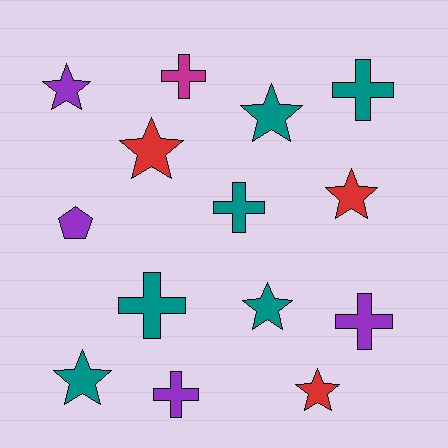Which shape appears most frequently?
Star, with 7 objects.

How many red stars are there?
There are 3 red stars.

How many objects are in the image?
There are 14 objects.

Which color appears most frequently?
Teal, with 6 objects.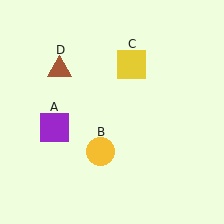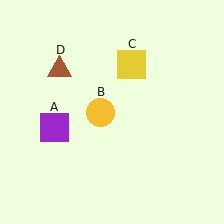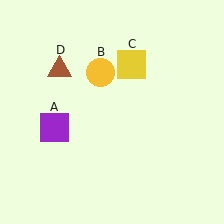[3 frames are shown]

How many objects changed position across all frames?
1 object changed position: yellow circle (object B).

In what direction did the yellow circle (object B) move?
The yellow circle (object B) moved up.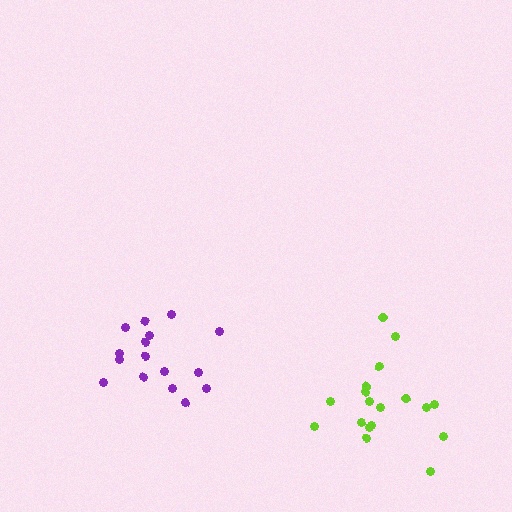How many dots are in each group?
Group 1: 18 dots, Group 2: 16 dots (34 total).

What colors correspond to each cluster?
The clusters are colored: lime, purple.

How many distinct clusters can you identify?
There are 2 distinct clusters.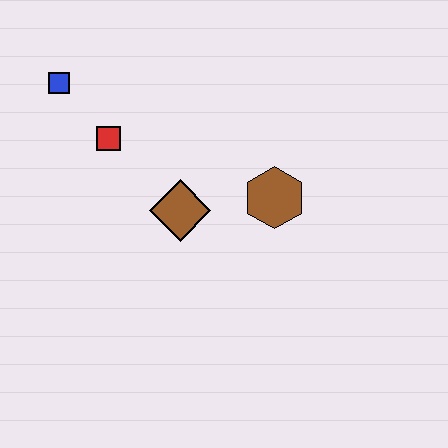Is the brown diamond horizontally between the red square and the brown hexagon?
Yes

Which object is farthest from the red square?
The brown hexagon is farthest from the red square.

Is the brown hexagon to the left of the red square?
No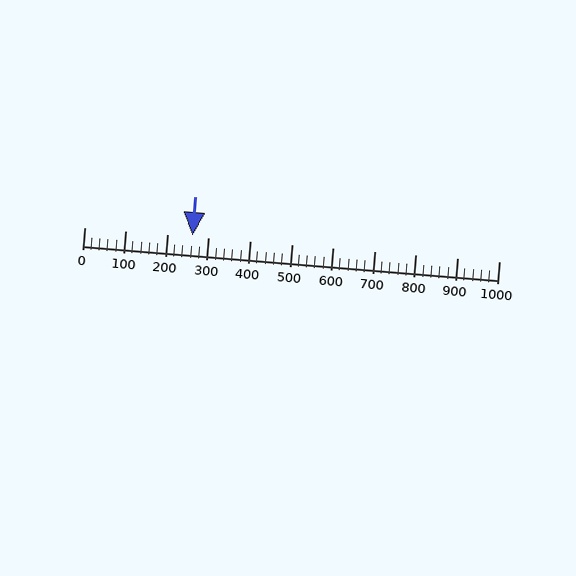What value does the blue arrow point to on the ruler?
The blue arrow points to approximately 260.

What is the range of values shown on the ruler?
The ruler shows values from 0 to 1000.